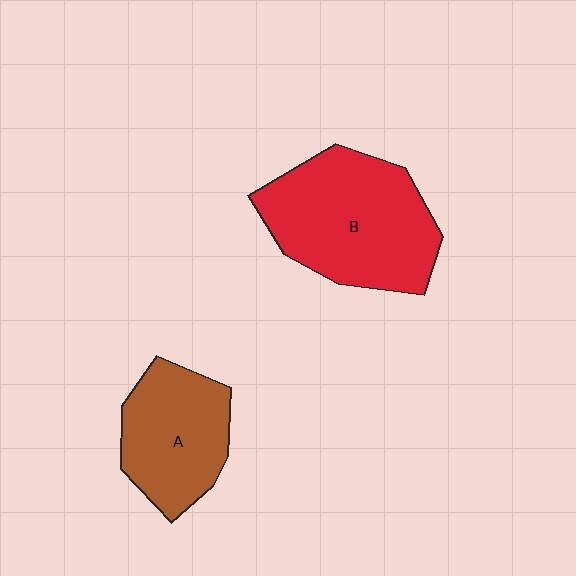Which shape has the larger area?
Shape B (red).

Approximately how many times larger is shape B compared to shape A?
Approximately 1.5 times.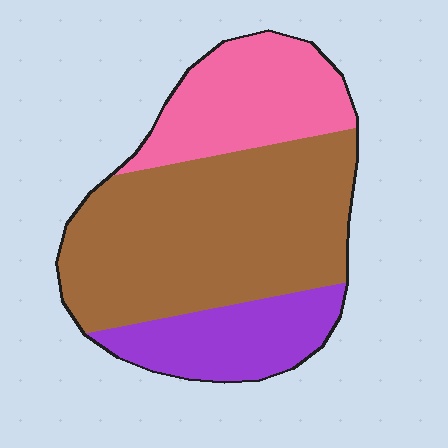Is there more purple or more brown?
Brown.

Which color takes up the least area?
Purple, at roughly 20%.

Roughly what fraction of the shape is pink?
Pink covers 25% of the shape.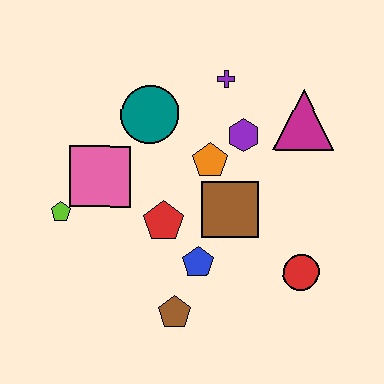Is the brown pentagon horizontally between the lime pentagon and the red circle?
Yes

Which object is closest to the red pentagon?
The blue pentagon is closest to the red pentagon.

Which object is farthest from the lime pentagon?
The magenta triangle is farthest from the lime pentagon.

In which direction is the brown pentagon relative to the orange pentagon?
The brown pentagon is below the orange pentagon.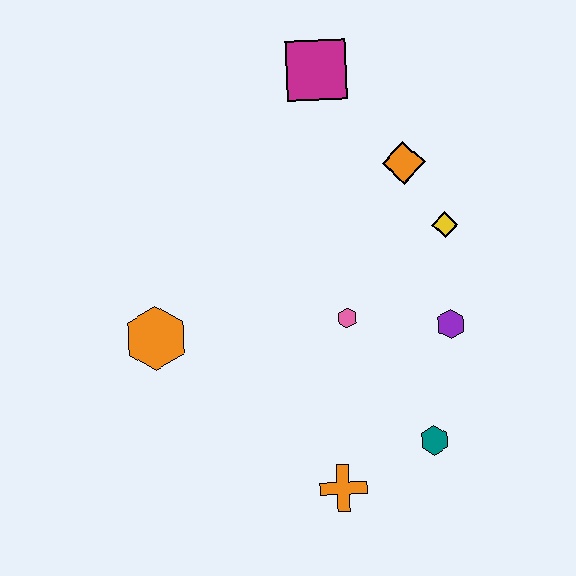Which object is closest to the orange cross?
The teal hexagon is closest to the orange cross.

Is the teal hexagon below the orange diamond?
Yes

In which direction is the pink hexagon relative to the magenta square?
The pink hexagon is below the magenta square.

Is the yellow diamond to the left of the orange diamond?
No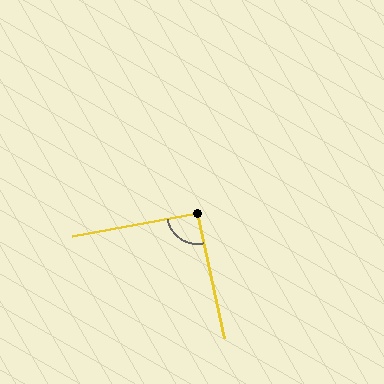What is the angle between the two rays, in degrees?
Approximately 92 degrees.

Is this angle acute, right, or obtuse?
It is approximately a right angle.